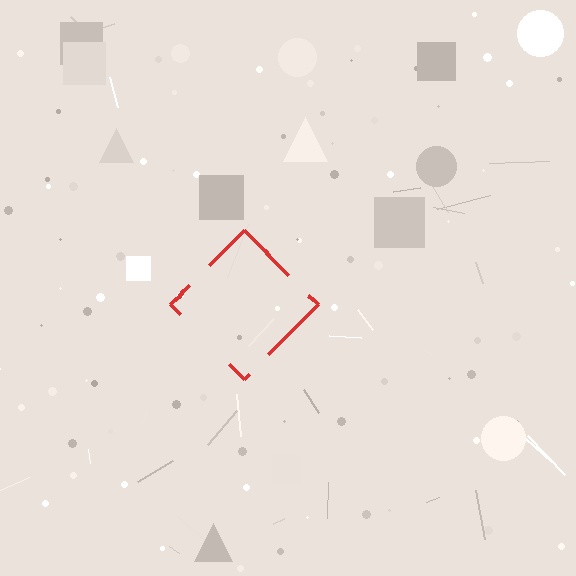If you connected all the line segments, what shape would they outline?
They would outline a diamond.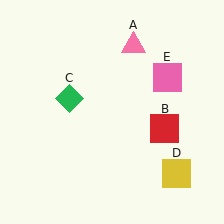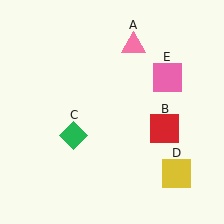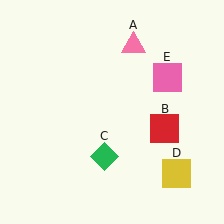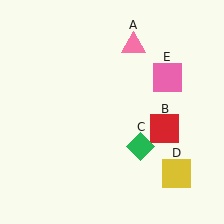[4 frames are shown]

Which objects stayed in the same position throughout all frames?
Pink triangle (object A) and red square (object B) and yellow square (object D) and pink square (object E) remained stationary.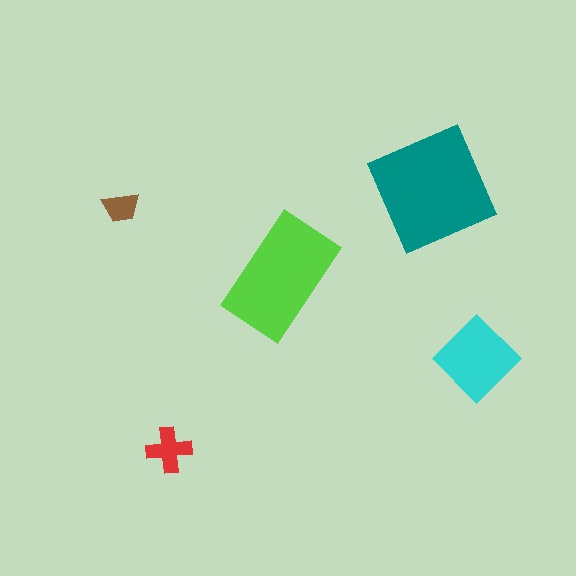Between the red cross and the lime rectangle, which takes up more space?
The lime rectangle.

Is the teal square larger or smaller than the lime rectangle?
Larger.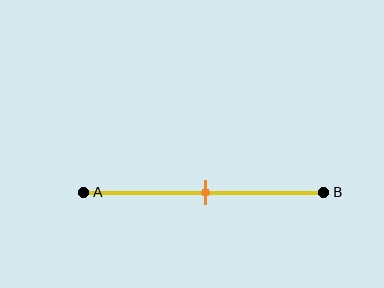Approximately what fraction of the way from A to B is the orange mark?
The orange mark is approximately 50% of the way from A to B.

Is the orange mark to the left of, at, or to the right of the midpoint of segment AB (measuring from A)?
The orange mark is approximately at the midpoint of segment AB.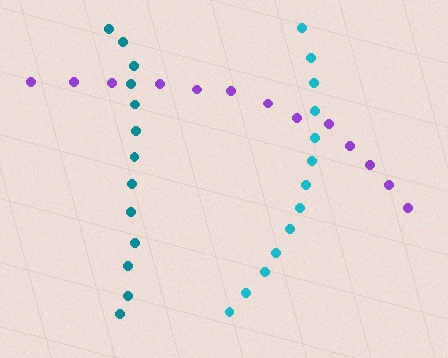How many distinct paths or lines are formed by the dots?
There are 3 distinct paths.